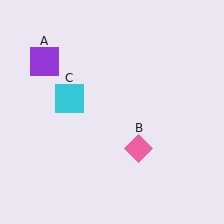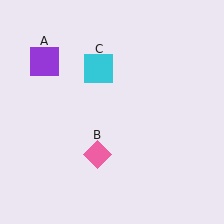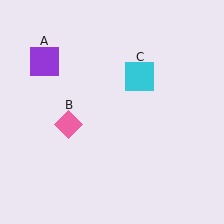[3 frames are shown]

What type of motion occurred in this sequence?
The pink diamond (object B), cyan square (object C) rotated clockwise around the center of the scene.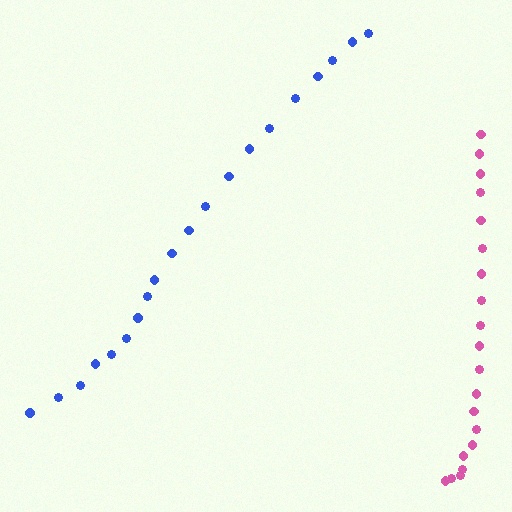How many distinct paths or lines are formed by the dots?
There are 2 distinct paths.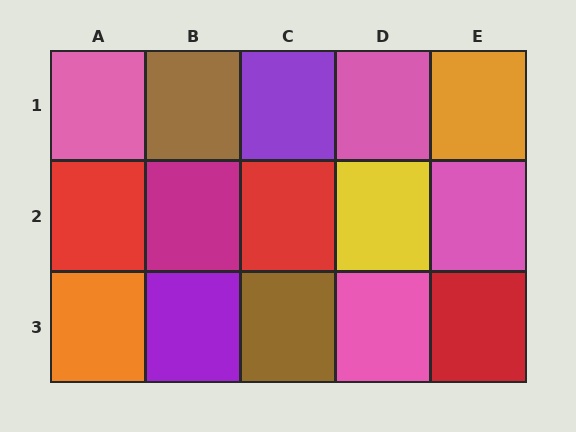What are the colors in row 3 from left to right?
Orange, purple, brown, pink, red.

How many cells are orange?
2 cells are orange.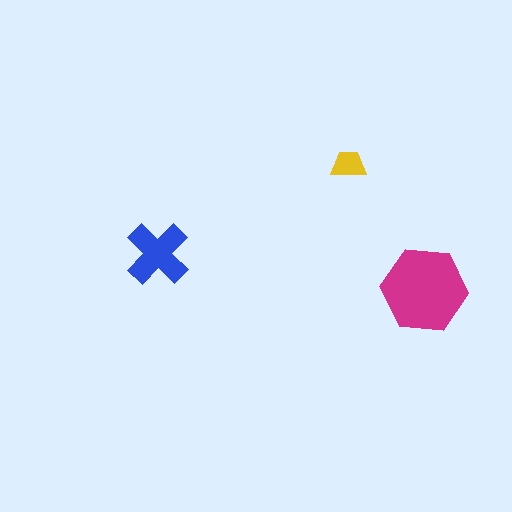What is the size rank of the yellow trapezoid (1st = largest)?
3rd.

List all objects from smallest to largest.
The yellow trapezoid, the blue cross, the magenta hexagon.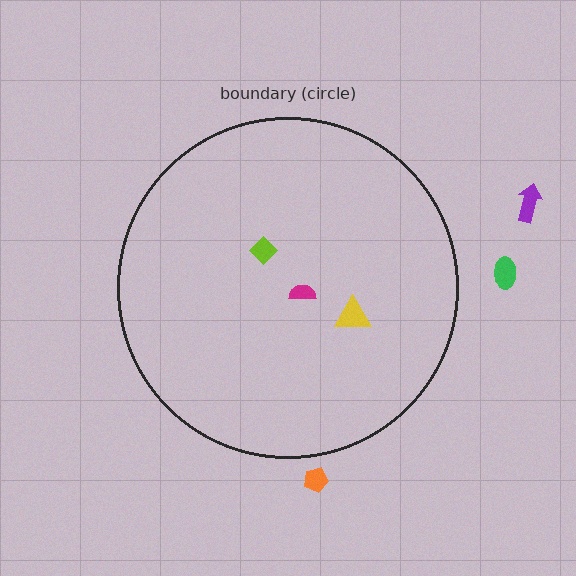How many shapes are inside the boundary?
3 inside, 3 outside.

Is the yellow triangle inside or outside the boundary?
Inside.